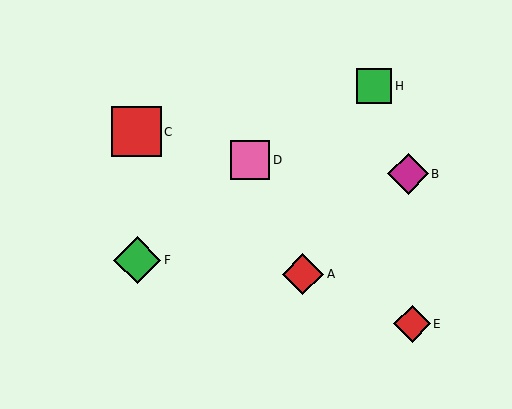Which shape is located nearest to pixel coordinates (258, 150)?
The pink square (labeled D) at (250, 160) is nearest to that location.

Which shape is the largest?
The red square (labeled C) is the largest.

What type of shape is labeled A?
Shape A is a red diamond.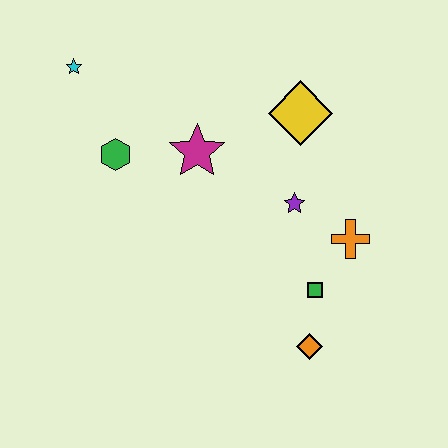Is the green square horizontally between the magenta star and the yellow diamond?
No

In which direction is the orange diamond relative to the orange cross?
The orange diamond is below the orange cross.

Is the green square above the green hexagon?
No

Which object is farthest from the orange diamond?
The cyan star is farthest from the orange diamond.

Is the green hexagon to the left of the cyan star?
No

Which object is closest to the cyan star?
The green hexagon is closest to the cyan star.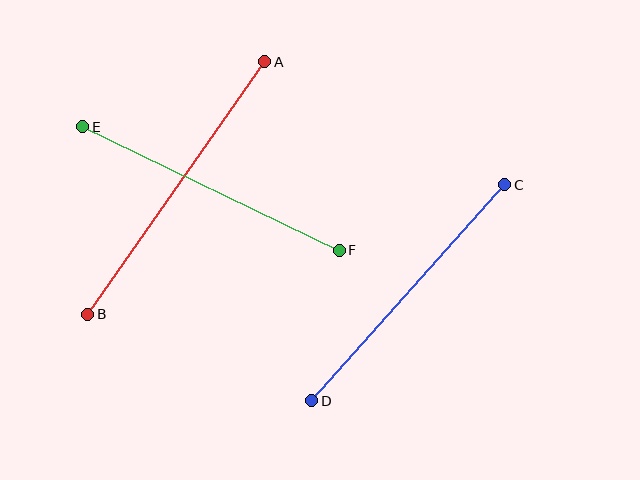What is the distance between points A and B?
The distance is approximately 308 pixels.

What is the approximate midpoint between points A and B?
The midpoint is at approximately (176, 188) pixels.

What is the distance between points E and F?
The distance is approximately 285 pixels.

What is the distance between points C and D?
The distance is approximately 290 pixels.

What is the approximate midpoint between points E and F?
The midpoint is at approximately (211, 189) pixels.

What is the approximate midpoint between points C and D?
The midpoint is at approximately (408, 293) pixels.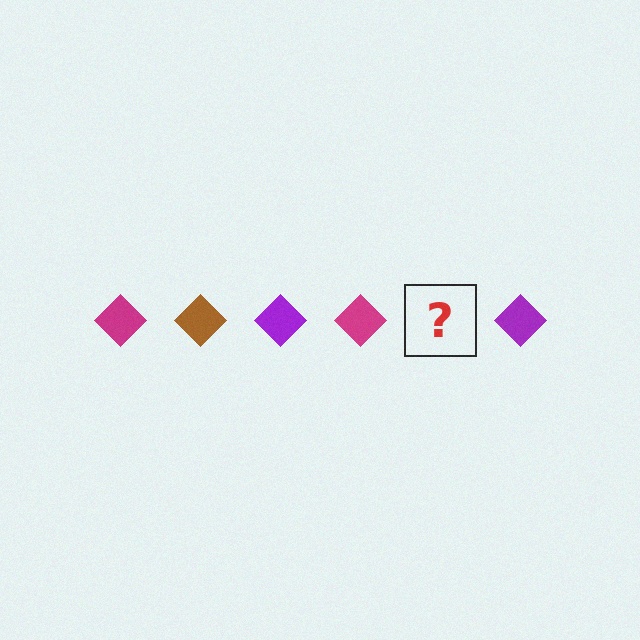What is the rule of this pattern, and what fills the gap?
The rule is that the pattern cycles through magenta, brown, purple diamonds. The gap should be filled with a brown diamond.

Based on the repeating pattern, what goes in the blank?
The blank should be a brown diamond.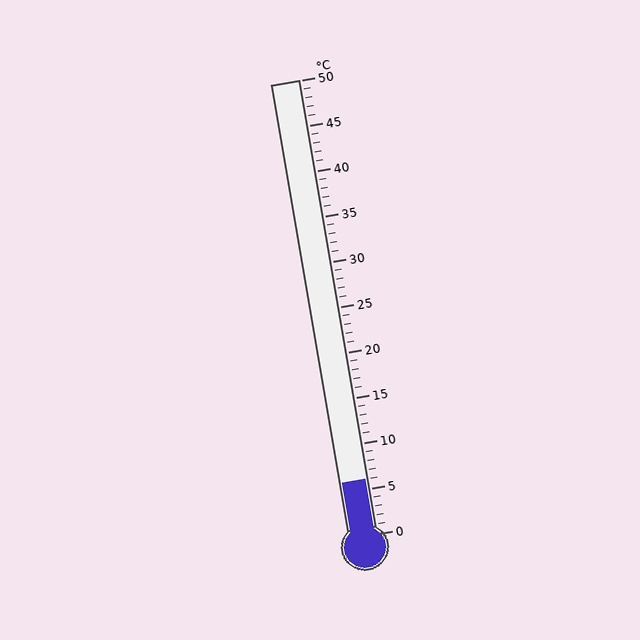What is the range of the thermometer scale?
The thermometer scale ranges from 0°C to 50°C.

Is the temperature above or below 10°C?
The temperature is below 10°C.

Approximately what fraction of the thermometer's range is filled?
The thermometer is filled to approximately 10% of its range.